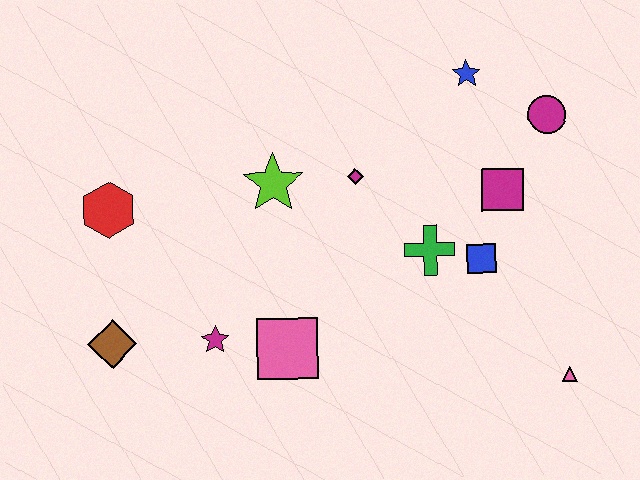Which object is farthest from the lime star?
The pink triangle is farthest from the lime star.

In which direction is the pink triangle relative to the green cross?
The pink triangle is to the right of the green cross.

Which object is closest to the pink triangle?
The blue square is closest to the pink triangle.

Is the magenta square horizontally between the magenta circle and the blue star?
Yes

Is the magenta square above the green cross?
Yes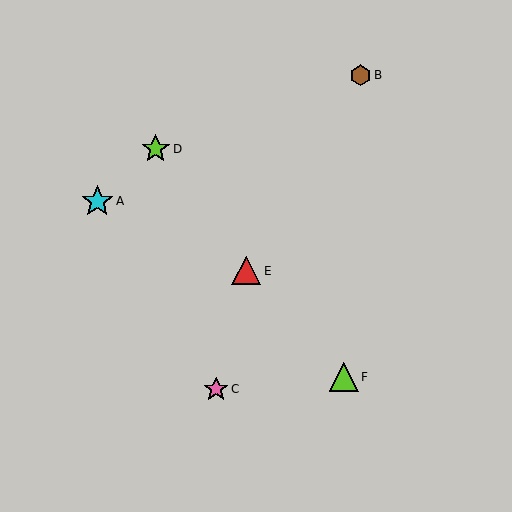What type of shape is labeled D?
Shape D is a lime star.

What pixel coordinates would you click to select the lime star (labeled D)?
Click at (156, 149) to select the lime star D.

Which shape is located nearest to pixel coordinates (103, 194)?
The cyan star (labeled A) at (97, 201) is nearest to that location.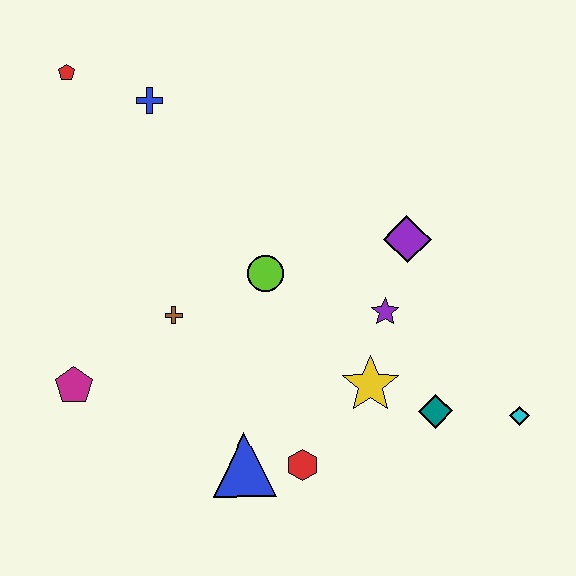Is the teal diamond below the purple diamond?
Yes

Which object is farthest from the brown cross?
The cyan diamond is farthest from the brown cross.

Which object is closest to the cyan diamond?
The teal diamond is closest to the cyan diamond.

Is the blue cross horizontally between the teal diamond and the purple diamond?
No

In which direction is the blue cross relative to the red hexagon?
The blue cross is above the red hexagon.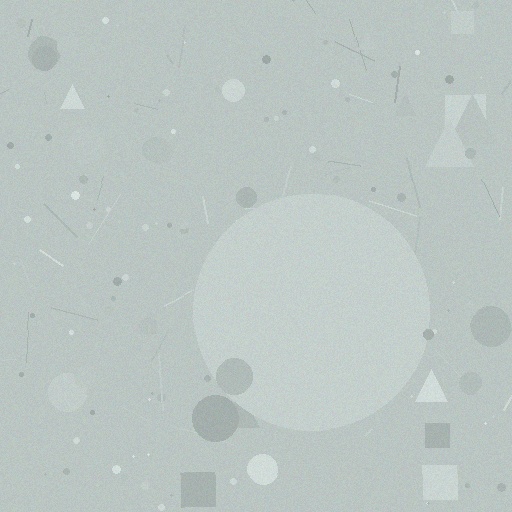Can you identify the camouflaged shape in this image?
The camouflaged shape is a circle.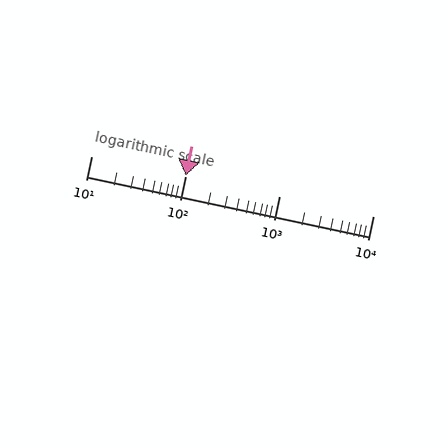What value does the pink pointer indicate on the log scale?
The pointer indicates approximately 100.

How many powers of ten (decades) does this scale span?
The scale spans 3 decades, from 10 to 10000.